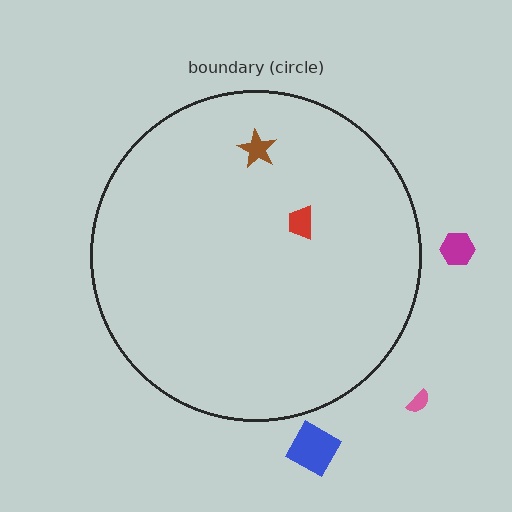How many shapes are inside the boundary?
2 inside, 3 outside.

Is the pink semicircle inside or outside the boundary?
Outside.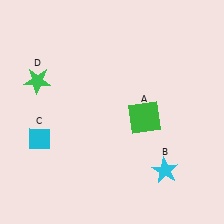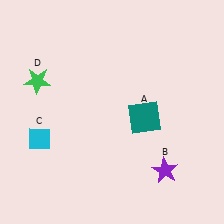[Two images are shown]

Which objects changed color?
A changed from green to teal. B changed from cyan to purple.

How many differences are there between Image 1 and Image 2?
There are 2 differences between the two images.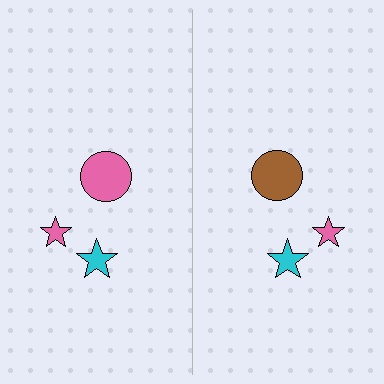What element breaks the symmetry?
The brown circle on the right side breaks the symmetry — its mirror counterpart is pink.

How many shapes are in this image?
There are 6 shapes in this image.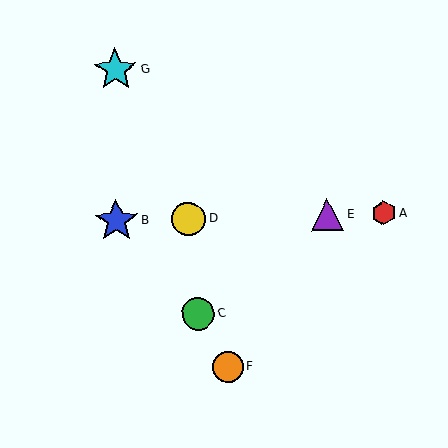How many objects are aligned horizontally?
4 objects (A, B, D, E) are aligned horizontally.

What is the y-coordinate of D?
Object D is at y≈219.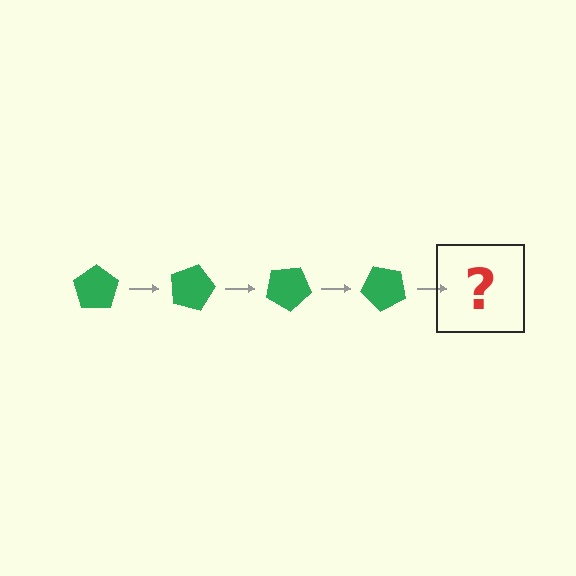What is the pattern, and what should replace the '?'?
The pattern is that the pentagon rotates 15 degrees each step. The '?' should be a green pentagon rotated 60 degrees.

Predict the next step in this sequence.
The next step is a green pentagon rotated 60 degrees.